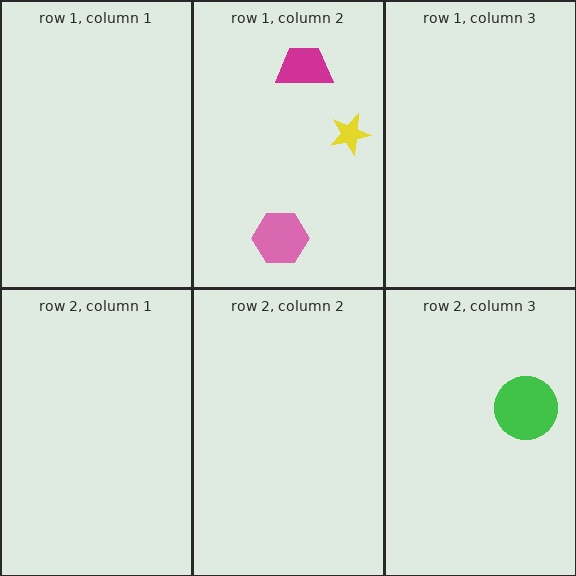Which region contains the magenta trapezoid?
The row 1, column 2 region.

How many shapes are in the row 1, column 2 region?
3.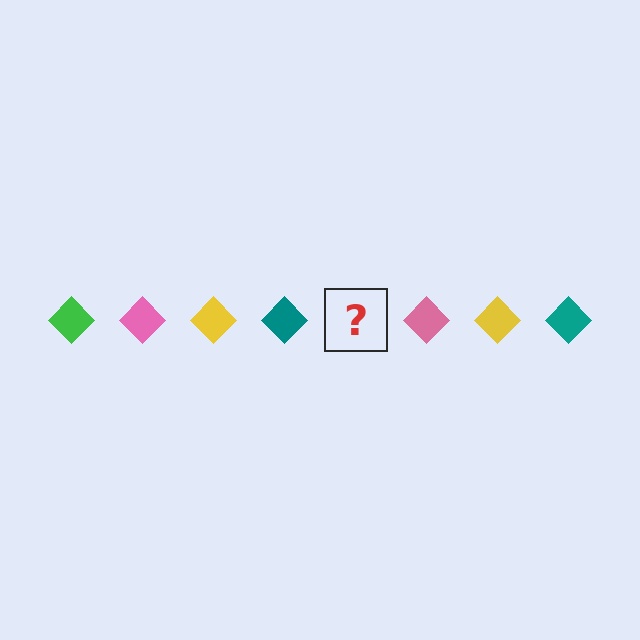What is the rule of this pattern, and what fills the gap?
The rule is that the pattern cycles through green, pink, yellow, teal diamonds. The gap should be filled with a green diamond.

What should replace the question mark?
The question mark should be replaced with a green diamond.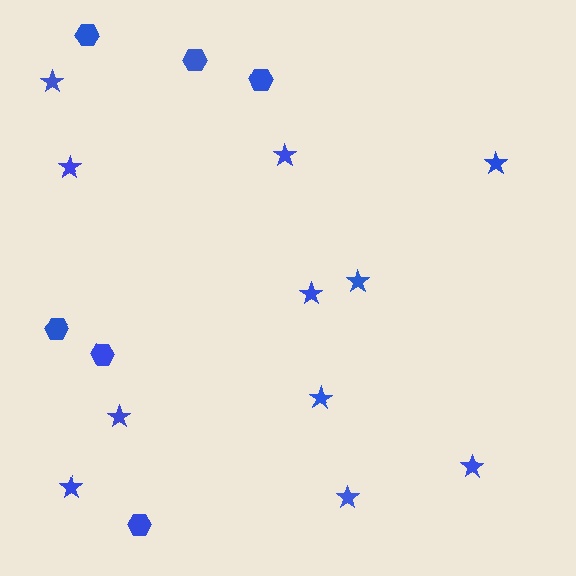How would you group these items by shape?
There are 2 groups: one group of stars (11) and one group of hexagons (6).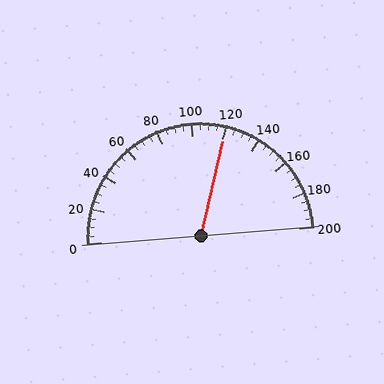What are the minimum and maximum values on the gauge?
The gauge ranges from 0 to 200.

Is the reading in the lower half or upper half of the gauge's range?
The reading is in the upper half of the range (0 to 200).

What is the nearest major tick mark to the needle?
The nearest major tick mark is 120.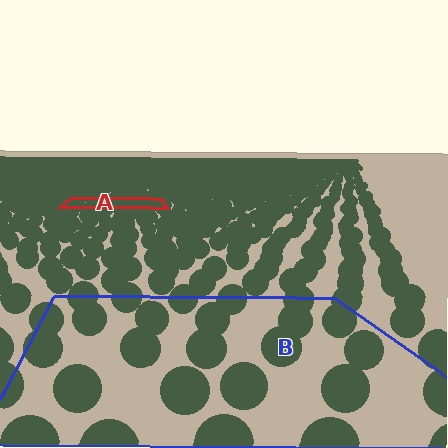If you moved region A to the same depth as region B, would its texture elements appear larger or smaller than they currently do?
They would appear larger. At a closer depth, the same texture elements are projected at a bigger on-screen size.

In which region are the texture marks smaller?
The texture marks are smaller in region A, because it is farther away.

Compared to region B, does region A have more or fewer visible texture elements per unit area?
Region A has more texture elements per unit area — they are packed more densely because it is farther away.